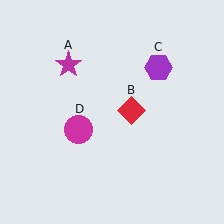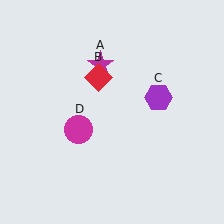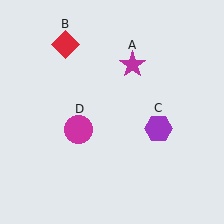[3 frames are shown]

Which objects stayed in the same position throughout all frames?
Magenta circle (object D) remained stationary.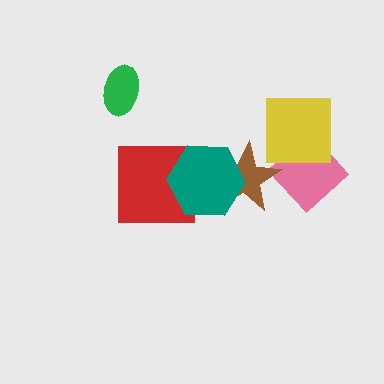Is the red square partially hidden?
Yes, it is partially covered by another shape.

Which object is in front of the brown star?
The teal hexagon is in front of the brown star.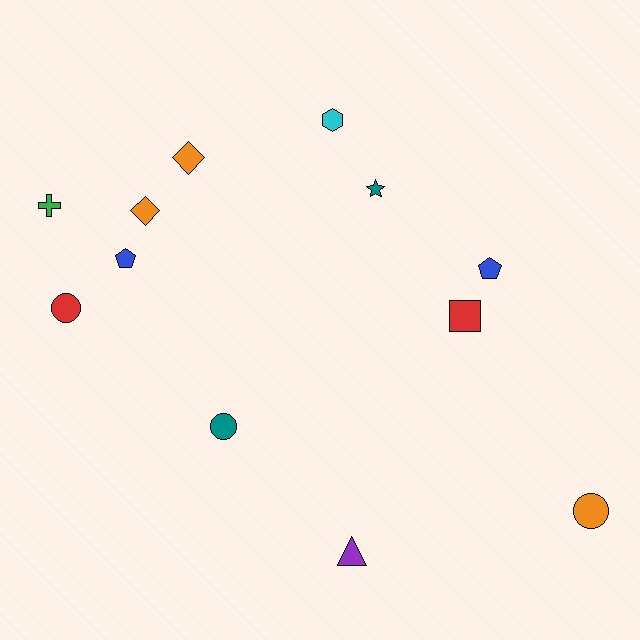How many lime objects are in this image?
There are no lime objects.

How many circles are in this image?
There are 3 circles.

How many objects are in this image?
There are 12 objects.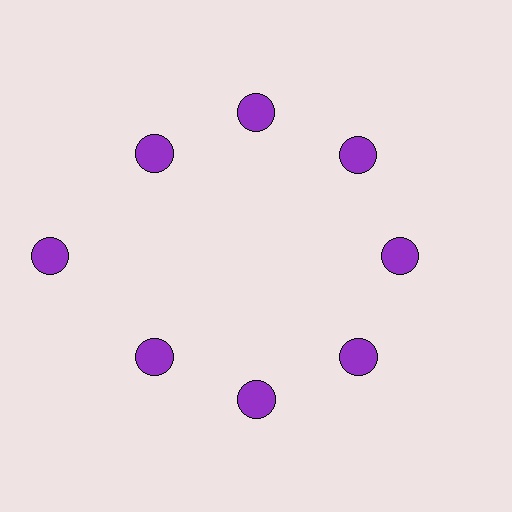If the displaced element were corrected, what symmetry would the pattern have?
It would have 8-fold rotational symmetry — the pattern would map onto itself every 45 degrees.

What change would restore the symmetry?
The symmetry would be restored by moving it inward, back onto the ring so that all 8 circles sit at equal angles and equal distance from the center.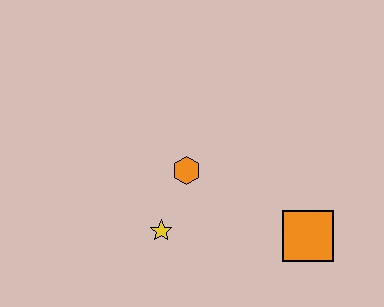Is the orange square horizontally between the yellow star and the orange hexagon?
No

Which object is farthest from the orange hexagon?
The orange square is farthest from the orange hexagon.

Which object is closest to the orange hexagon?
The yellow star is closest to the orange hexagon.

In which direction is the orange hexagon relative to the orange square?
The orange hexagon is to the left of the orange square.